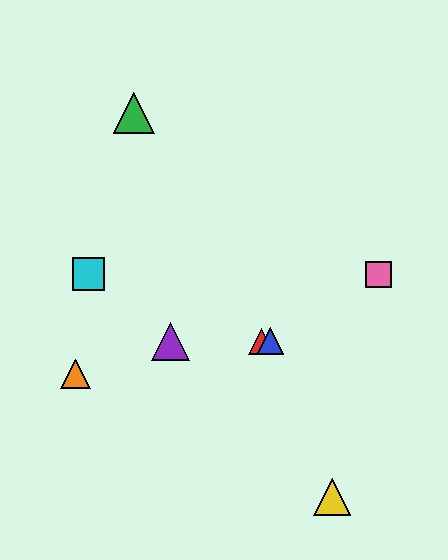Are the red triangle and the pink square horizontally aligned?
No, the red triangle is at y≈341 and the pink square is at y≈275.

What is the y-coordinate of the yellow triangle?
The yellow triangle is at y≈497.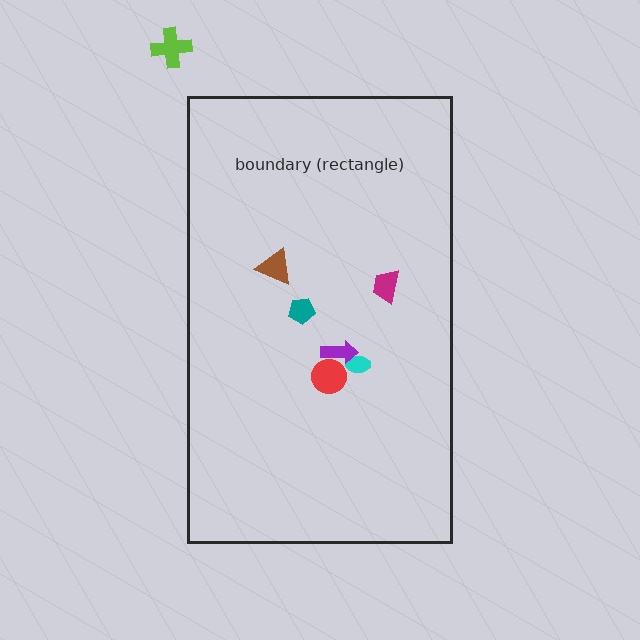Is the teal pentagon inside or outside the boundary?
Inside.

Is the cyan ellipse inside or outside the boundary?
Inside.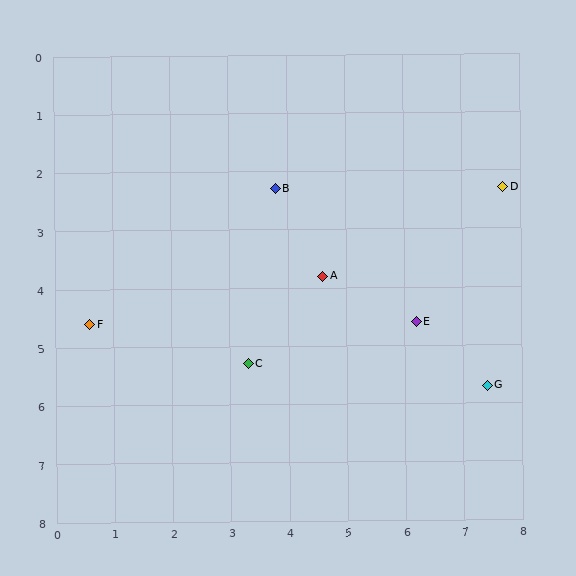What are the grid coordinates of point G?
Point G is at approximately (7.4, 5.7).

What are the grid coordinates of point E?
Point E is at approximately (6.2, 4.6).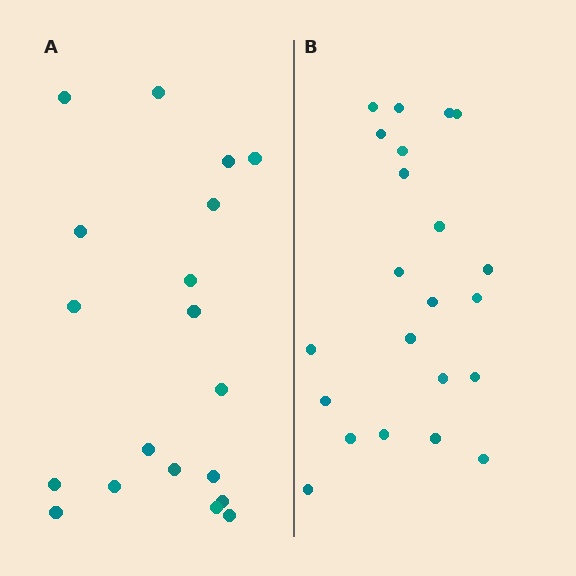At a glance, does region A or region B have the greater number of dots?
Region B (the right region) has more dots.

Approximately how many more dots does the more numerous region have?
Region B has just a few more — roughly 2 or 3 more dots than region A.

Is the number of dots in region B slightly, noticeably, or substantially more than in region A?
Region B has only slightly more — the two regions are fairly close. The ratio is roughly 1.2 to 1.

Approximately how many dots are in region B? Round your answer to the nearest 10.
About 20 dots. (The exact count is 22, which rounds to 20.)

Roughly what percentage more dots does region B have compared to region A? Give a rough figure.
About 15% more.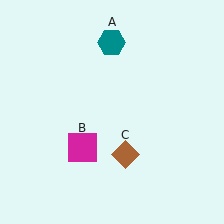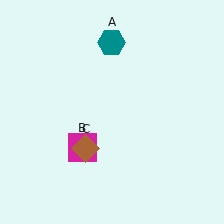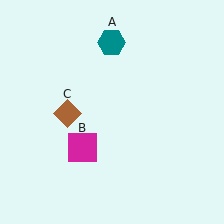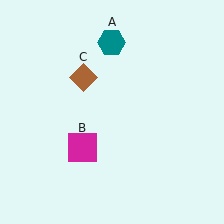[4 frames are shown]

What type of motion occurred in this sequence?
The brown diamond (object C) rotated clockwise around the center of the scene.